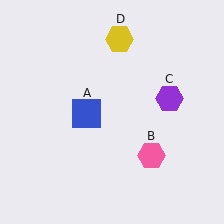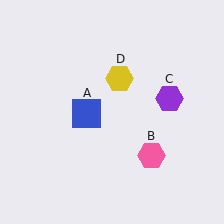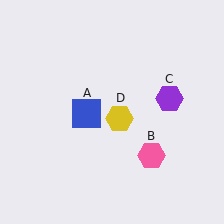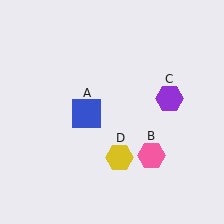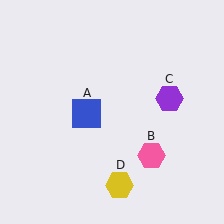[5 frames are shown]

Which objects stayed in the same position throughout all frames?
Blue square (object A) and pink hexagon (object B) and purple hexagon (object C) remained stationary.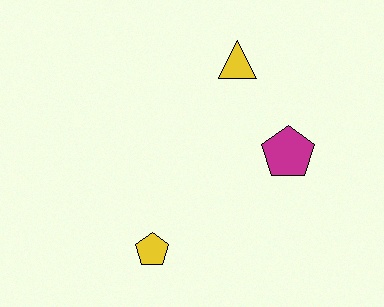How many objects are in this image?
There are 3 objects.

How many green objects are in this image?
There are no green objects.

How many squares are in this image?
There are no squares.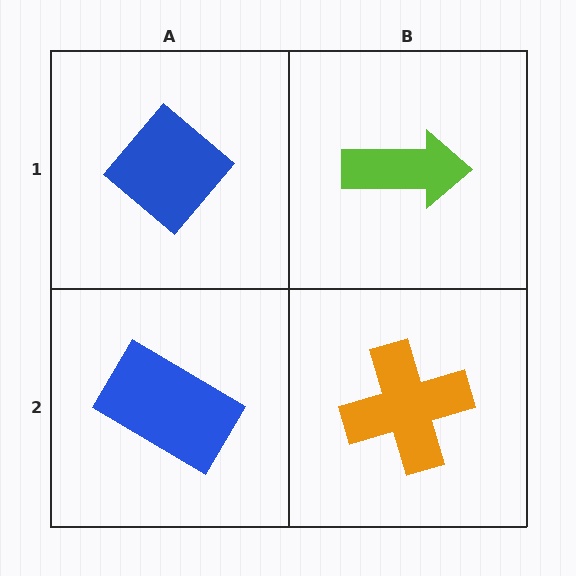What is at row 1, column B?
A lime arrow.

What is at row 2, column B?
An orange cross.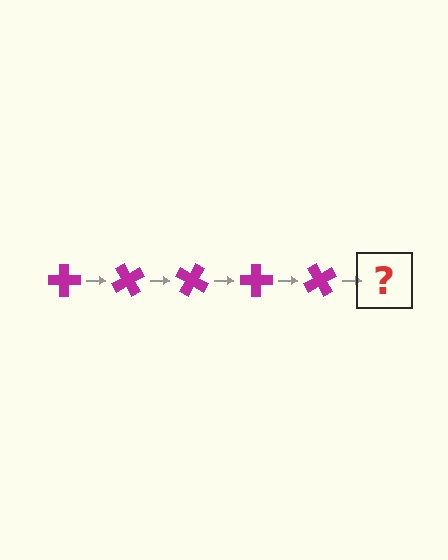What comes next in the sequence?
The next element should be a magenta cross rotated 300 degrees.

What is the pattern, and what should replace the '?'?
The pattern is that the cross rotates 60 degrees each step. The '?' should be a magenta cross rotated 300 degrees.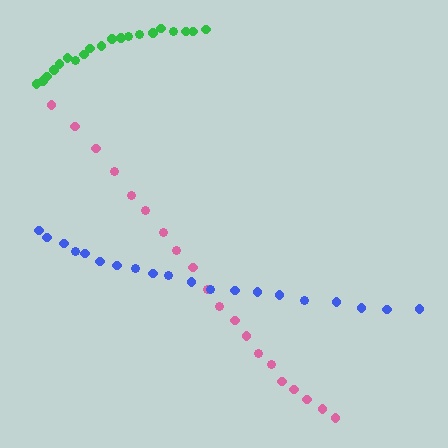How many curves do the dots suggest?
There are 3 distinct paths.